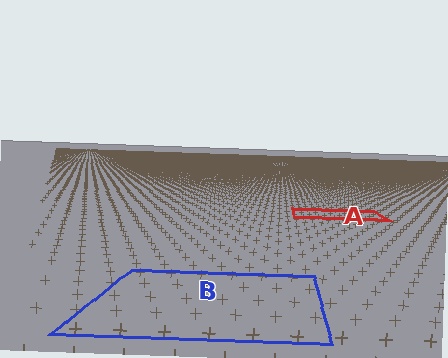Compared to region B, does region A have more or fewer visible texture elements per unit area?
Region A has more texture elements per unit area — they are packed more densely because it is farther away.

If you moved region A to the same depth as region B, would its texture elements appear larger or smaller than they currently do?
They would appear larger. At a closer depth, the same texture elements are projected at a bigger on-screen size.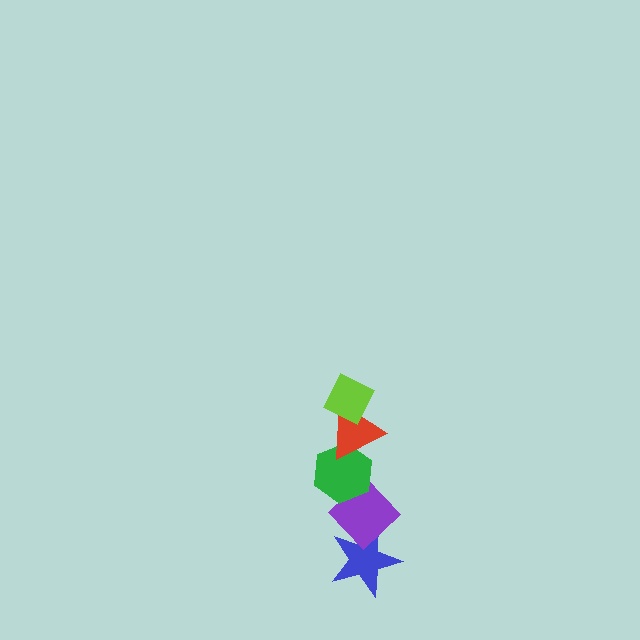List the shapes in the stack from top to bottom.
From top to bottom: the lime diamond, the red triangle, the green hexagon, the purple diamond, the blue star.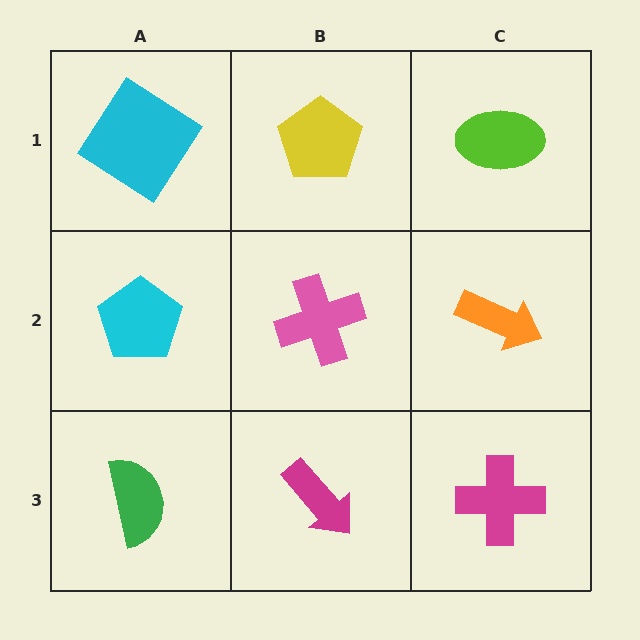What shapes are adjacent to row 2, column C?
A lime ellipse (row 1, column C), a magenta cross (row 3, column C), a pink cross (row 2, column B).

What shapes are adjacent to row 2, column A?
A cyan diamond (row 1, column A), a green semicircle (row 3, column A), a pink cross (row 2, column B).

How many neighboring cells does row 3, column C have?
2.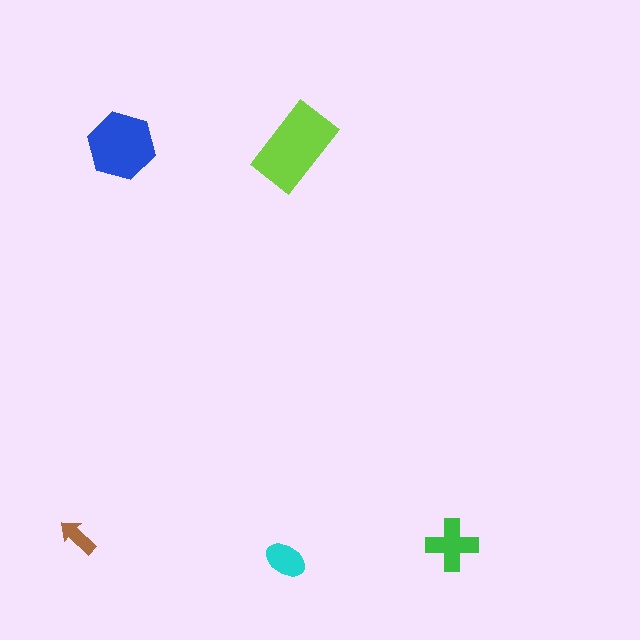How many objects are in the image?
There are 5 objects in the image.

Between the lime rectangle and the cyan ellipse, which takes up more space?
The lime rectangle.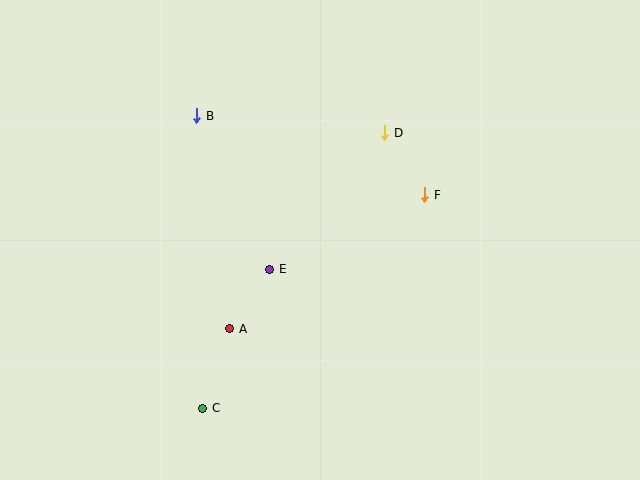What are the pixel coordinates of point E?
Point E is at (270, 269).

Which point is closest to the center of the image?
Point E at (270, 269) is closest to the center.